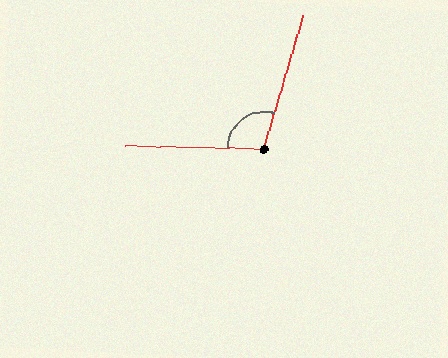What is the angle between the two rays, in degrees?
Approximately 106 degrees.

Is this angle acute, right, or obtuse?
It is obtuse.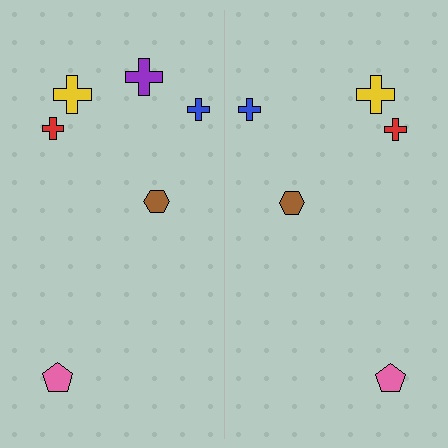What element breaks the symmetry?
A purple cross is missing from the right side.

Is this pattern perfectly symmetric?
No, the pattern is not perfectly symmetric. A purple cross is missing from the right side.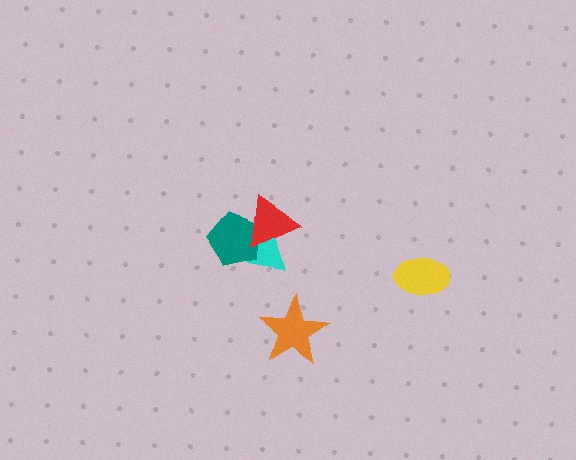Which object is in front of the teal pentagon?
The red triangle is in front of the teal pentagon.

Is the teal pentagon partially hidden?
Yes, it is partially covered by another shape.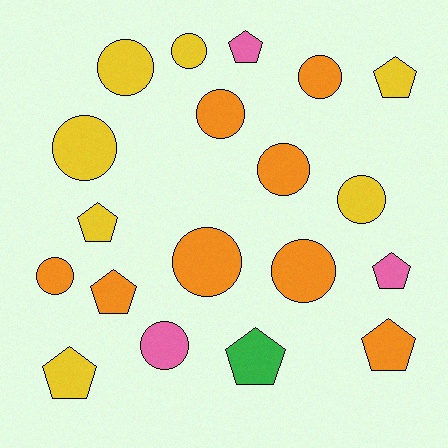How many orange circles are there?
There are 6 orange circles.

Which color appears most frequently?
Orange, with 8 objects.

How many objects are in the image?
There are 19 objects.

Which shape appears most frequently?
Circle, with 11 objects.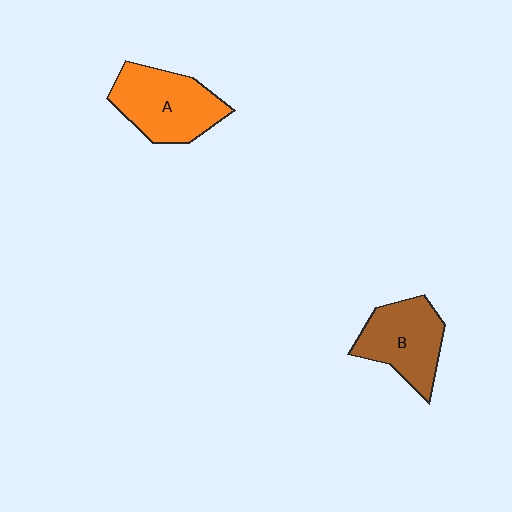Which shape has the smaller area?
Shape B (brown).